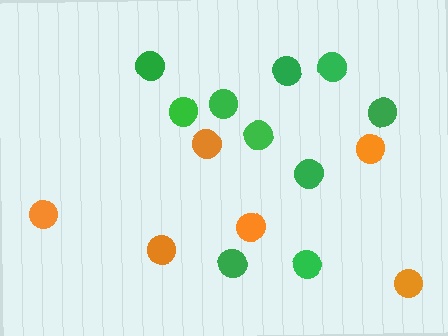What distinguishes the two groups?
There are 2 groups: one group of orange circles (6) and one group of green circles (10).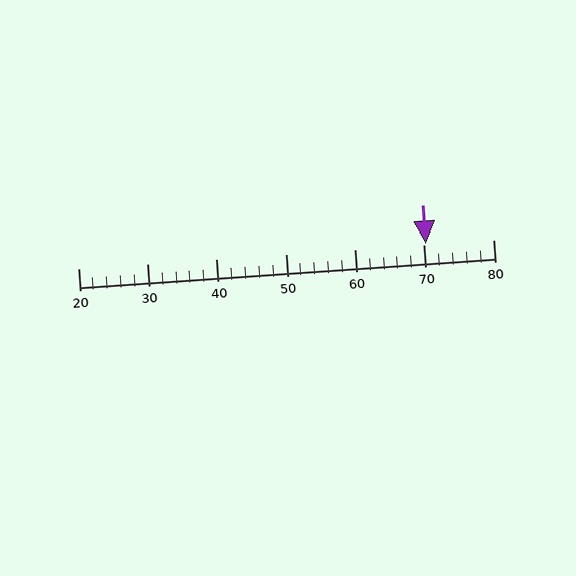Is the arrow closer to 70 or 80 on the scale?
The arrow is closer to 70.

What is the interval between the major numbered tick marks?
The major tick marks are spaced 10 units apart.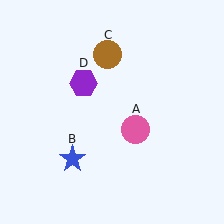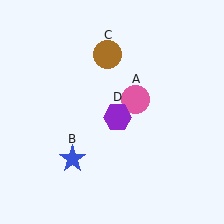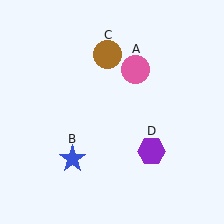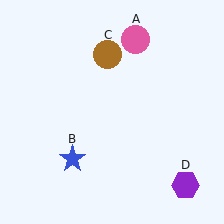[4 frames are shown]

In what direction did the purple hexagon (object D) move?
The purple hexagon (object D) moved down and to the right.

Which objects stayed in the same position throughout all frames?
Blue star (object B) and brown circle (object C) remained stationary.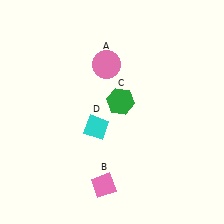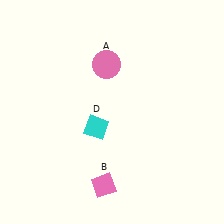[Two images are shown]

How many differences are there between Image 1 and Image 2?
There is 1 difference between the two images.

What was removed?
The green hexagon (C) was removed in Image 2.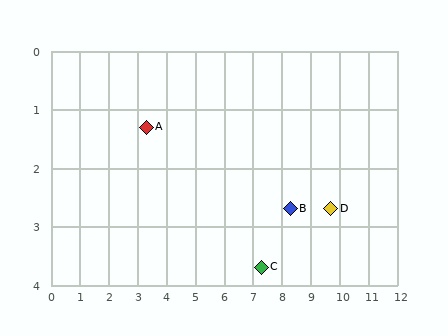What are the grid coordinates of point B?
Point B is at approximately (8.3, 2.7).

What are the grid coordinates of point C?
Point C is at approximately (7.3, 3.7).